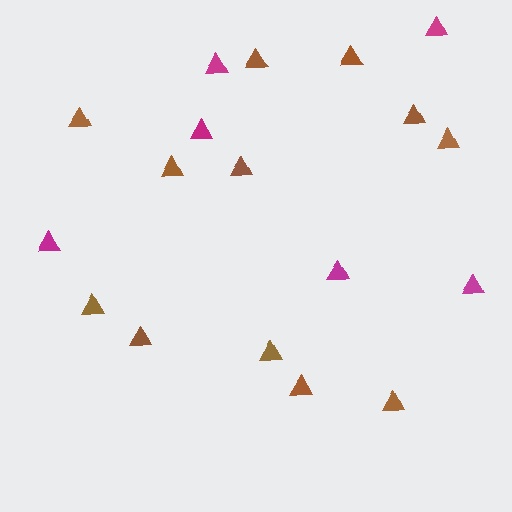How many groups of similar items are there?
There are 2 groups: one group of magenta triangles (6) and one group of brown triangles (12).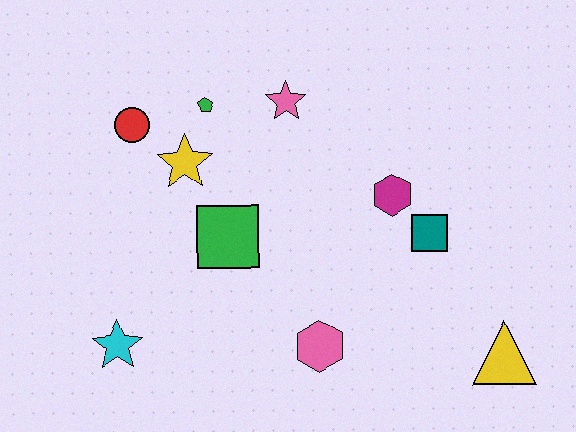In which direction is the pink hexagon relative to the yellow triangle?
The pink hexagon is to the left of the yellow triangle.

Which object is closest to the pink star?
The green pentagon is closest to the pink star.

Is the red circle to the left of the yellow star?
Yes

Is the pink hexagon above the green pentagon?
No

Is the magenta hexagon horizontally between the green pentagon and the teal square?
Yes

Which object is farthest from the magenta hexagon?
The cyan star is farthest from the magenta hexagon.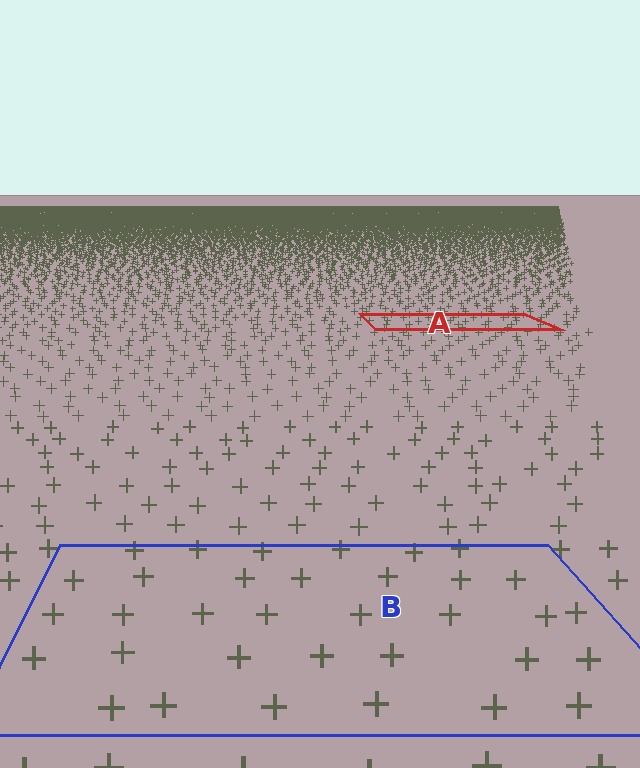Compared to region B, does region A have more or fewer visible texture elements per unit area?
Region A has more texture elements per unit area — they are packed more densely because it is farther away.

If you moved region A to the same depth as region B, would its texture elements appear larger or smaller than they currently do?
They would appear larger. At a closer depth, the same texture elements are projected at a bigger on-screen size.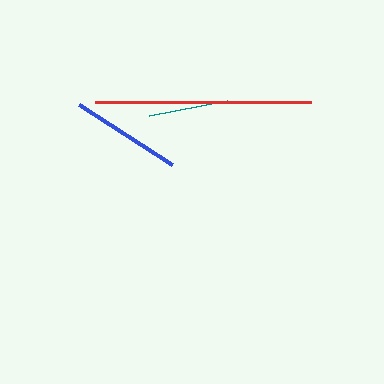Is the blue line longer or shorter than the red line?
The red line is longer than the blue line.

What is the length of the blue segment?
The blue segment is approximately 111 pixels long.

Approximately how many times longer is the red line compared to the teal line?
The red line is approximately 2.7 times the length of the teal line.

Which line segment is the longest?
The red line is the longest at approximately 215 pixels.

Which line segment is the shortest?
The teal line is the shortest at approximately 80 pixels.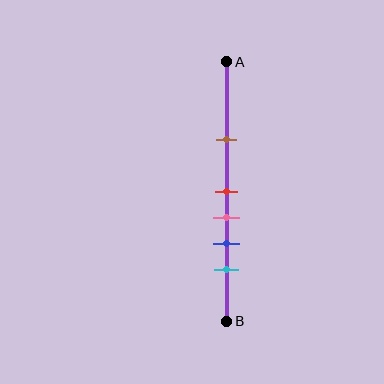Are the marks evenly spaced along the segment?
No, the marks are not evenly spaced.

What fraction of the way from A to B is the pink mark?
The pink mark is approximately 60% (0.6) of the way from A to B.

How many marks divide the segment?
There are 5 marks dividing the segment.